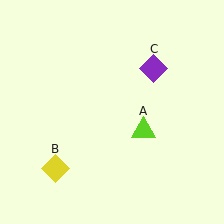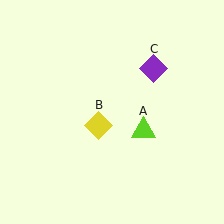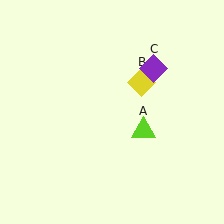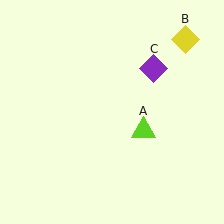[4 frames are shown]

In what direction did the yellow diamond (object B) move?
The yellow diamond (object B) moved up and to the right.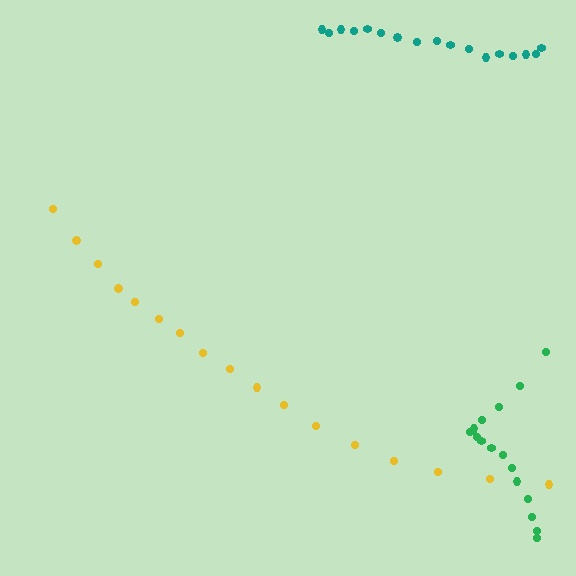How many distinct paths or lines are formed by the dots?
There are 3 distinct paths.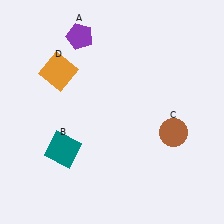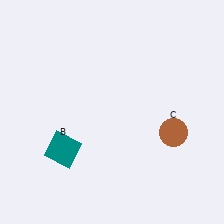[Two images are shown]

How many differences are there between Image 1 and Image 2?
There are 2 differences between the two images.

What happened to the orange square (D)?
The orange square (D) was removed in Image 2. It was in the top-left area of Image 1.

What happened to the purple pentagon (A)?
The purple pentagon (A) was removed in Image 2. It was in the top-left area of Image 1.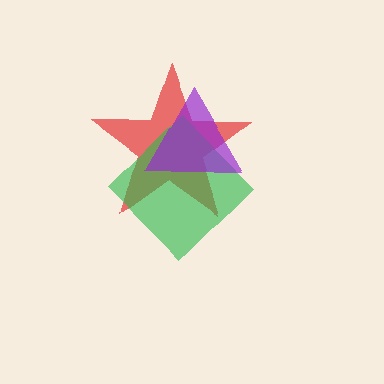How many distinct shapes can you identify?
There are 3 distinct shapes: a red star, a green diamond, a purple triangle.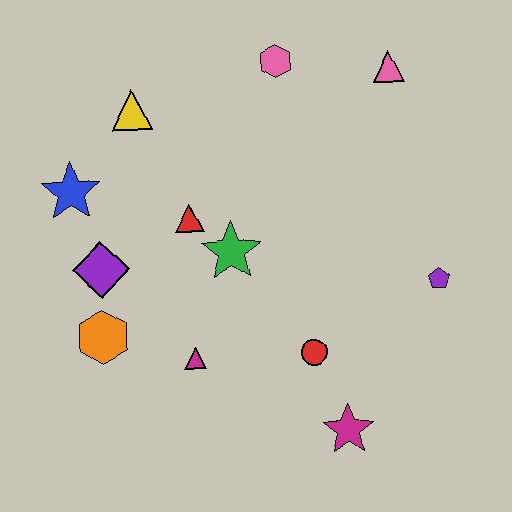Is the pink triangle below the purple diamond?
No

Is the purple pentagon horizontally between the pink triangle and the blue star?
No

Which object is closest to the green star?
The red triangle is closest to the green star.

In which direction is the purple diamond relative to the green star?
The purple diamond is to the left of the green star.